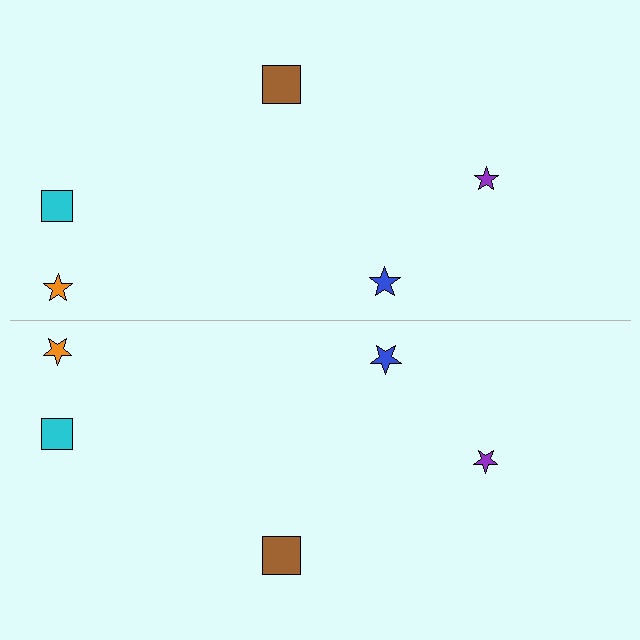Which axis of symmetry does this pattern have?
The pattern has a horizontal axis of symmetry running through the center of the image.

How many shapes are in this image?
There are 10 shapes in this image.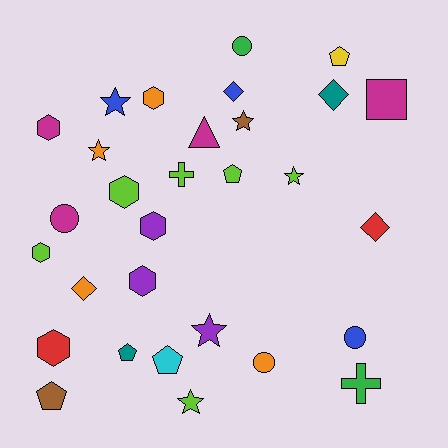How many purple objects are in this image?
There are 3 purple objects.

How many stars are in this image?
There are 6 stars.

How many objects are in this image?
There are 30 objects.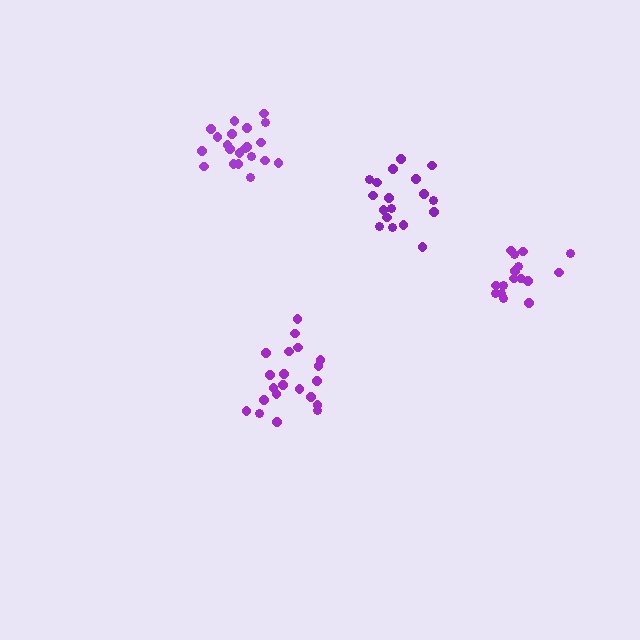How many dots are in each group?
Group 1: 18 dots, Group 2: 21 dots, Group 3: 16 dots, Group 4: 21 dots (76 total).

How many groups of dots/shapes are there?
There are 4 groups.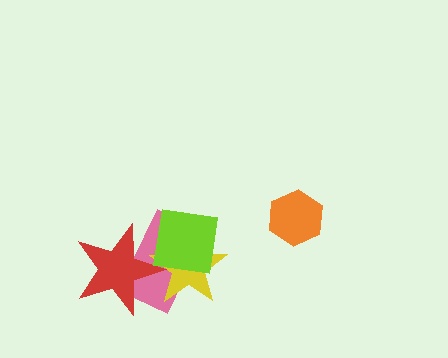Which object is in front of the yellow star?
The lime square is in front of the yellow star.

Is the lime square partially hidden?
No, no other shape covers it.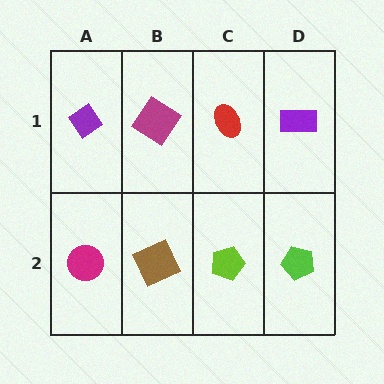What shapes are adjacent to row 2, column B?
A magenta diamond (row 1, column B), a magenta circle (row 2, column A), a lime pentagon (row 2, column C).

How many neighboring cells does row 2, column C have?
3.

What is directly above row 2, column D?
A purple rectangle.